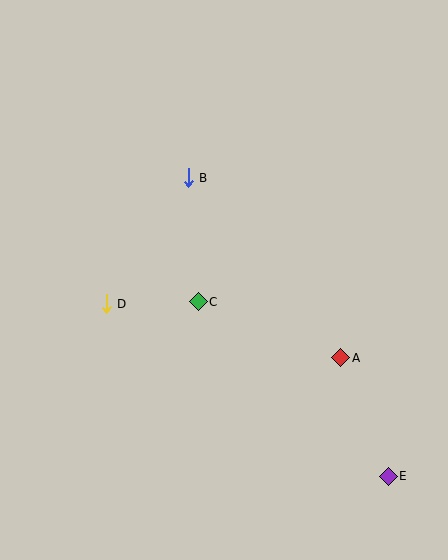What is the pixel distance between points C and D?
The distance between C and D is 92 pixels.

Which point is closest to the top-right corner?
Point B is closest to the top-right corner.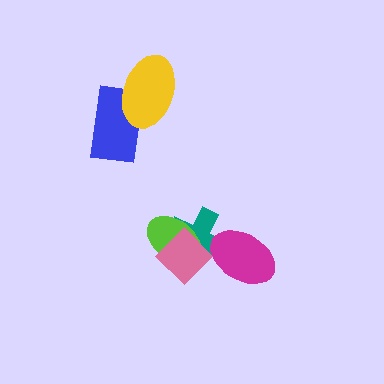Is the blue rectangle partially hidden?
Yes, it is partially covered by another shape.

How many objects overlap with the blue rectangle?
1 object overlaps with the blue rectangle.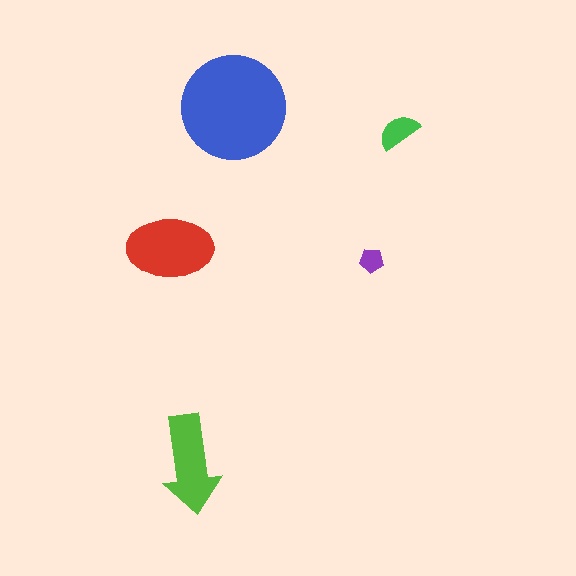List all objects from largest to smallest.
The blue circle, the red ellipse, the lime arrow, the green semicircle, the purple pentagon.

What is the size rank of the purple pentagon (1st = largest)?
5th.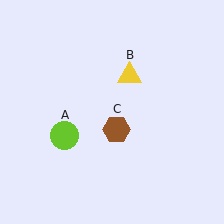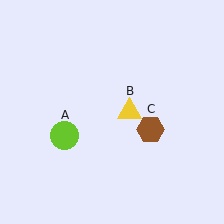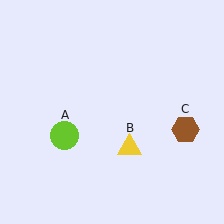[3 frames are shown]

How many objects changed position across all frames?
2 objects changed position: yellow triangle (object B), brown hexagon (object C).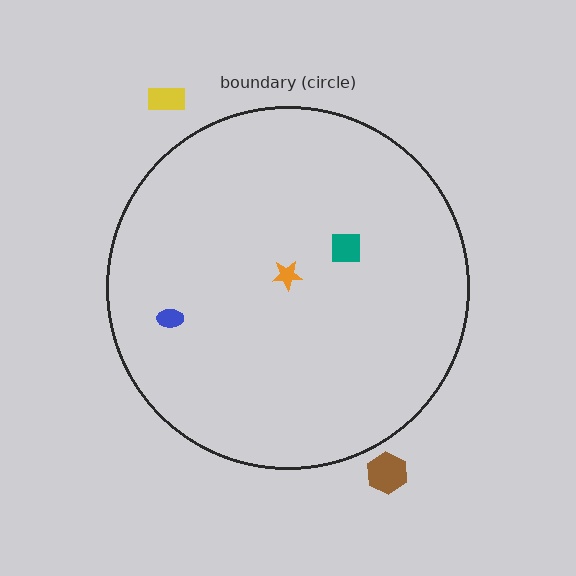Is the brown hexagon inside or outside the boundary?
Outside.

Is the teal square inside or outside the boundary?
Inside.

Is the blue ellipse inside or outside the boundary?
Inside.